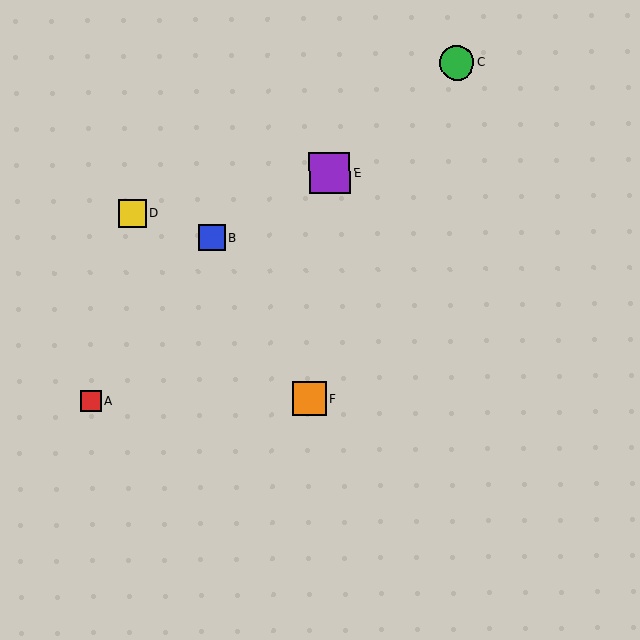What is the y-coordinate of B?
Object B is at y≈238.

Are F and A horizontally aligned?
Yes, both are at y≈399.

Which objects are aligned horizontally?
Objects A, F are aligned horizontally.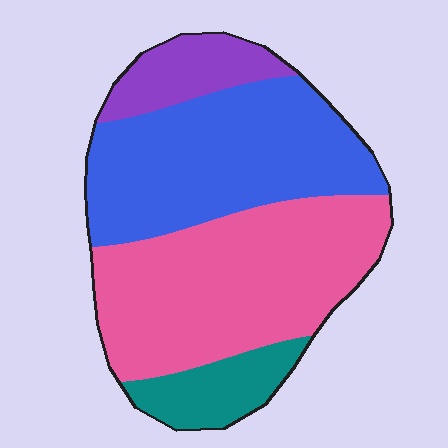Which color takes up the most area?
Pink, at roughly 40%.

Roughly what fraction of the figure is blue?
Blue takes up about three eighths (3/8) of the figure.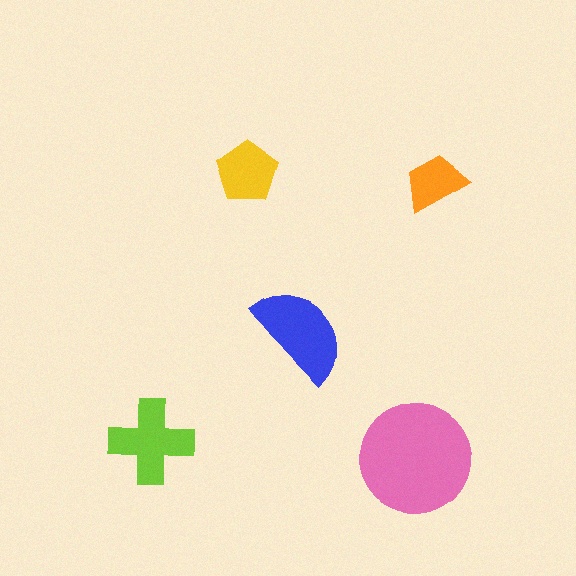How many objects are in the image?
There are 5 objects in the image.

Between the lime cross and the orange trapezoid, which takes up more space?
The lime cross.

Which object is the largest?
The pink circle.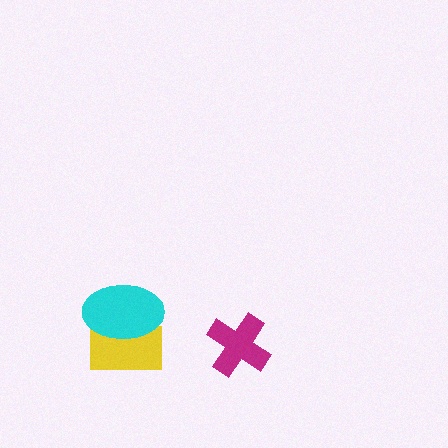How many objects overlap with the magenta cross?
0 objects overlap with the magenta cross.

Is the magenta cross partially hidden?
No, no other shape covers it.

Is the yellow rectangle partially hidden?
Yes, it is partially covered by another shape.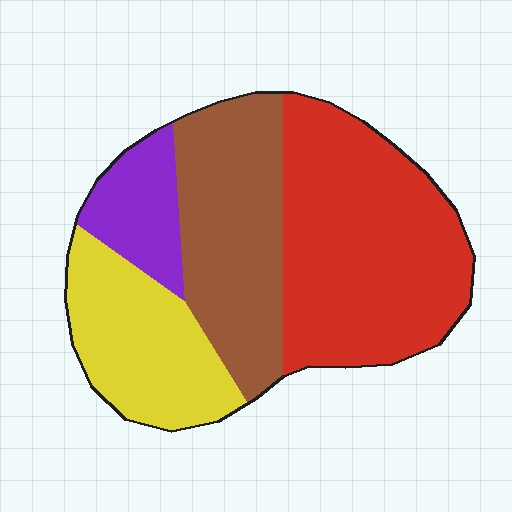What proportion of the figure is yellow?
Yellow takes up less than a quarter of the figure.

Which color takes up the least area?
Purple, at roughly 10%.